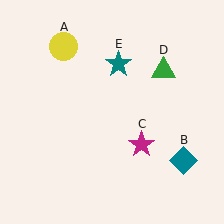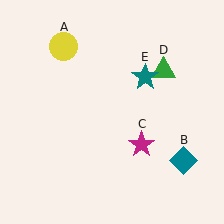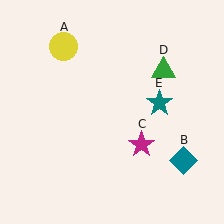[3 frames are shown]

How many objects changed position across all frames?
1 object changed position: teal star (object E).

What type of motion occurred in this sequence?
The teal star (object E) rotated clockwise around the center of the scene.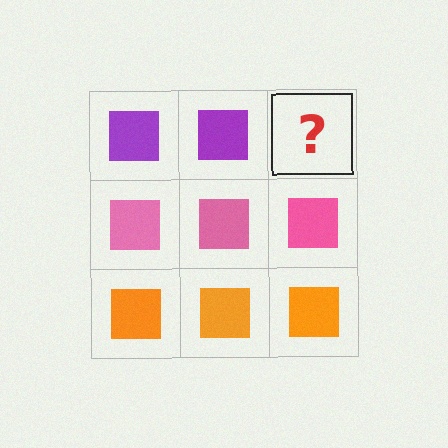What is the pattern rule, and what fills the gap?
The rule is that each row has a consistent color. The gap should be filled with a purple square.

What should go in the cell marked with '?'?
The missing cell should contain a purple square.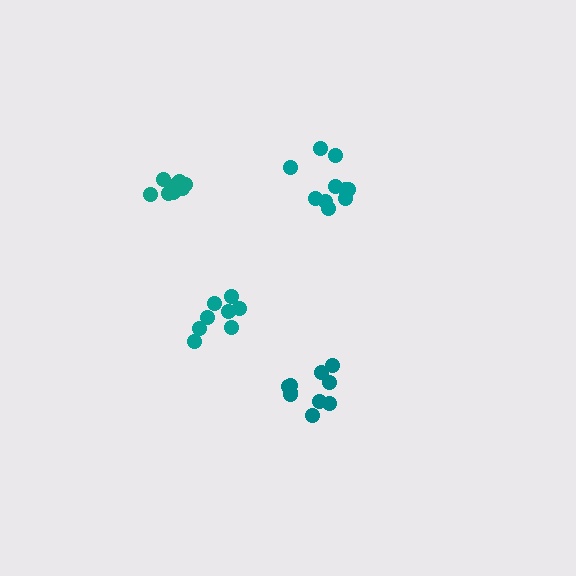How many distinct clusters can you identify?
There are 4 distinct clusters.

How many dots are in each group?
Group 1: 10 dots, Group 2: 10 dots, Group 3: 10 dots, Group 4: 8 dots (38 total).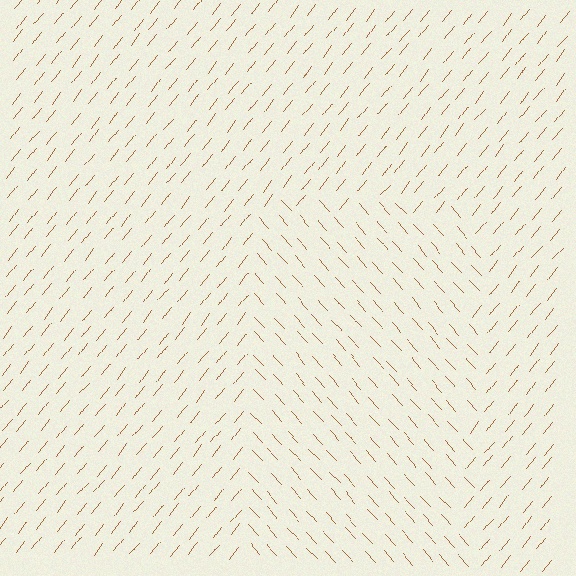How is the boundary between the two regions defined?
The boundary is defined purely by a change in line orientation (approximately 81 degrees difference). All lines are the same color and thickness.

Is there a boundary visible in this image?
Yes, there is a texture boundary formed by a change in line orientation.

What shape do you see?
I see a rectangle.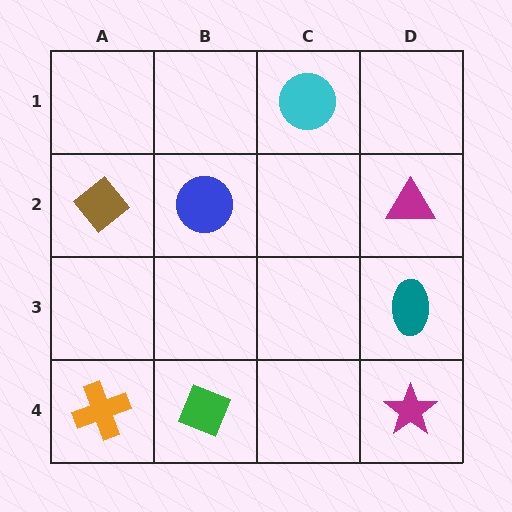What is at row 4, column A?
An orange cross.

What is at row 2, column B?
A blue circle.